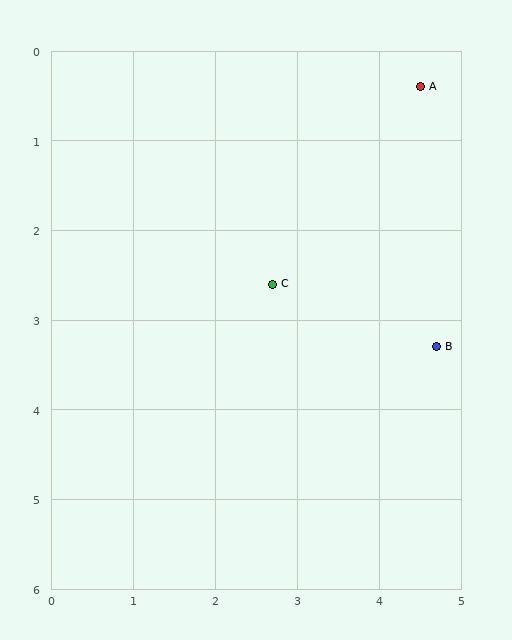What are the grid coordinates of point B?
Point B is at approximately (4.7, 3.3).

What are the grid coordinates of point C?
Point C is at approximately (2.7, 2.6).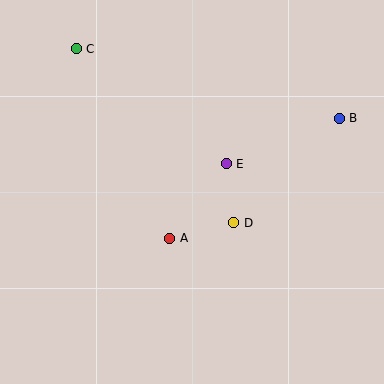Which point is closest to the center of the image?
Point E at (226, 164) is closest to the center.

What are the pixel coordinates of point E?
Point E is at (226, 164).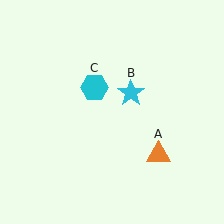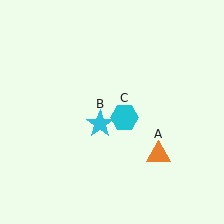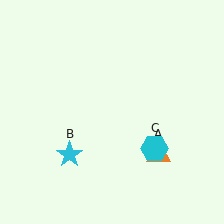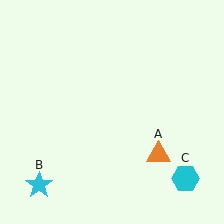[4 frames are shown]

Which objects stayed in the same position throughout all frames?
Orange triangle (object A) remained stationary.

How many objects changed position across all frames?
2 objects changed position: cyan star (object B), cyan hexagon (object C).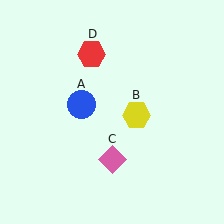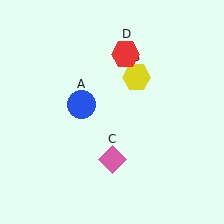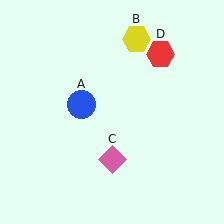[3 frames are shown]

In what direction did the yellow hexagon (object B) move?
The yellow hexagon (object B) moved up.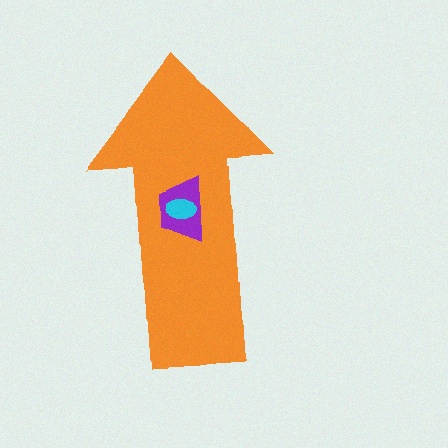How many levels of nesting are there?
3.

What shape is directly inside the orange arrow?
The purple trapezoid.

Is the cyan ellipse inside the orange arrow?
Yes.